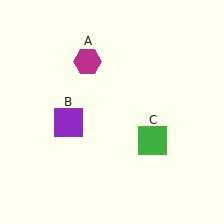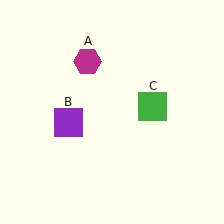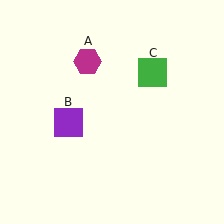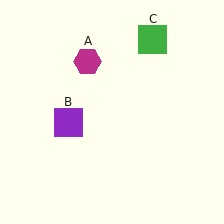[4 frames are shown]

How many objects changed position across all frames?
1 object changed position: green square (object C).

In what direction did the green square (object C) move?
The green square (object C) moved up.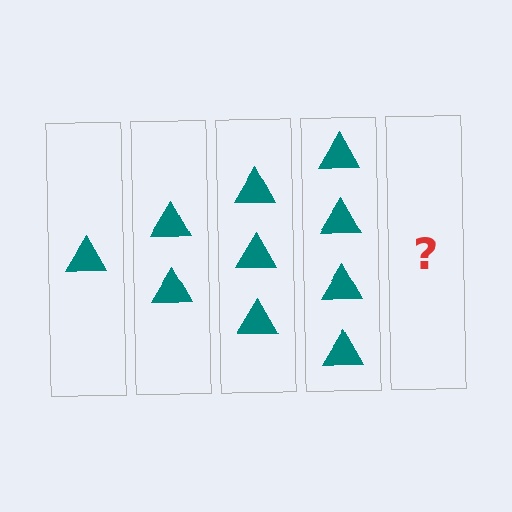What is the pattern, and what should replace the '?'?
The pattern is that each step adds one more triangle. The '?' should be 5 triangles.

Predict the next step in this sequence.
The next step is 5 triangles.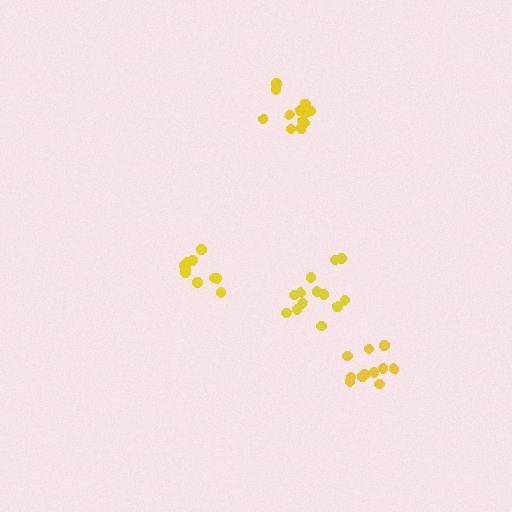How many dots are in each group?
Group 1: 10 dots, Group 2: 13 dots, Group 3: 12 dots, Group 4: 11 dots (46 total).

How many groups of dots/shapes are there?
There are 4 groups.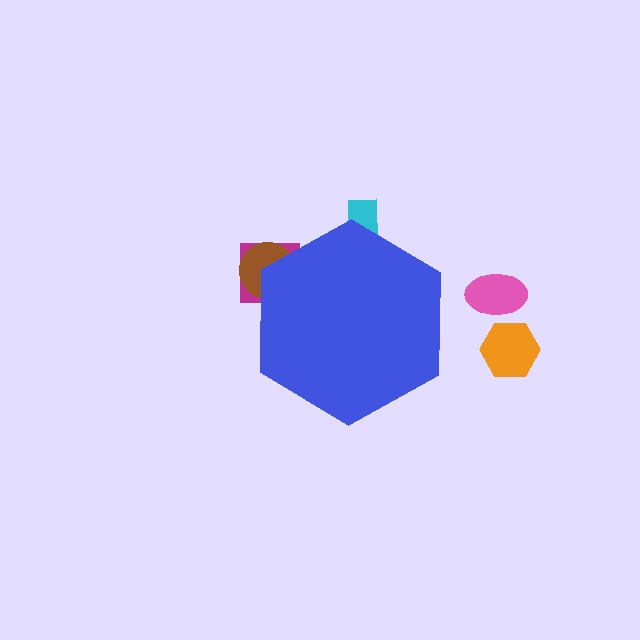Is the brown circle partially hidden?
Yes, the brown circle is partially hidden behind the blue hexagon.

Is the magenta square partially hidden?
Yes, the magenta square is partially hidden behind the blue hexagon.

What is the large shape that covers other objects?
A blue hexagon.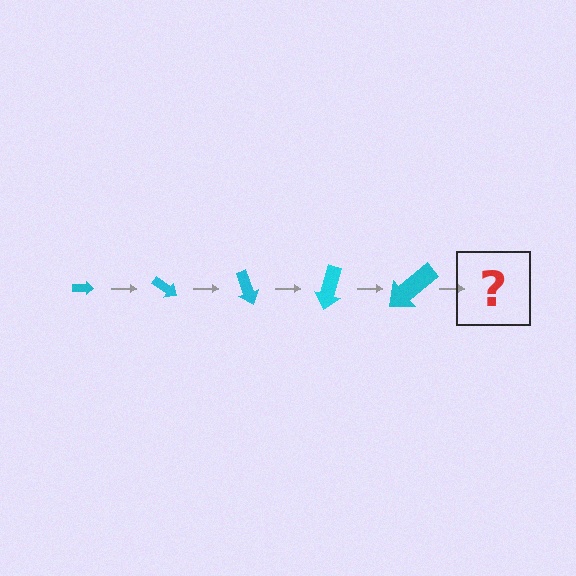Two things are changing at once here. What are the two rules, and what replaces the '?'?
The two rules are that the arrow grows larger each step and it rotates 35 degrees each step. The '?' should be an arrow, larger than the previous one and rotated 175 degrees from the start.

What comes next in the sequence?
The next element should be an arrow, larger than the previous one and rotated 175 degrees from the start.